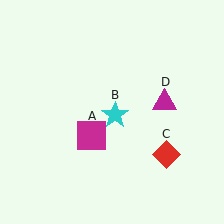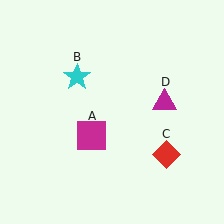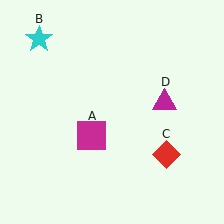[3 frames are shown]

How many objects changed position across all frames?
1 object changed position: cyan star (object B).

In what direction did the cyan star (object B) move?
The cyan star (object B) moved up and to the left.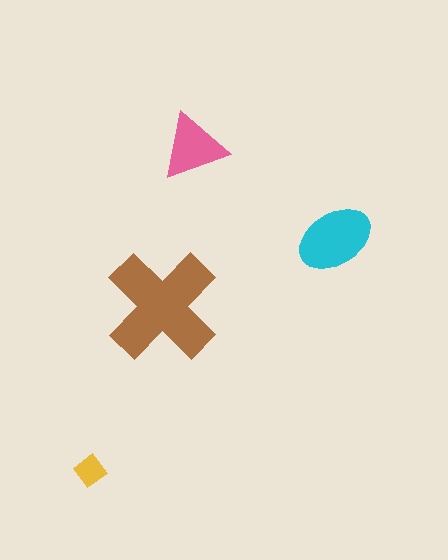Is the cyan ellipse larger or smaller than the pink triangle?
Larger.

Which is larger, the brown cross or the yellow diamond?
The brown cross.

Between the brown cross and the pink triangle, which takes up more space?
The brown cross.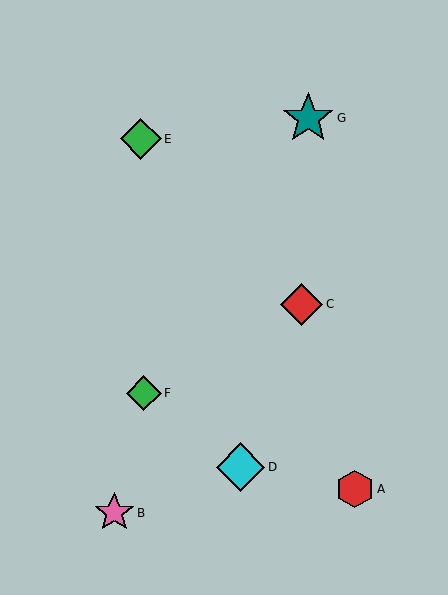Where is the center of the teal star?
The center of the teal star is at (308, 118).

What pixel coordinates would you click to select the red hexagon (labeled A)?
Click at (355, 489) to select the red hexagon A.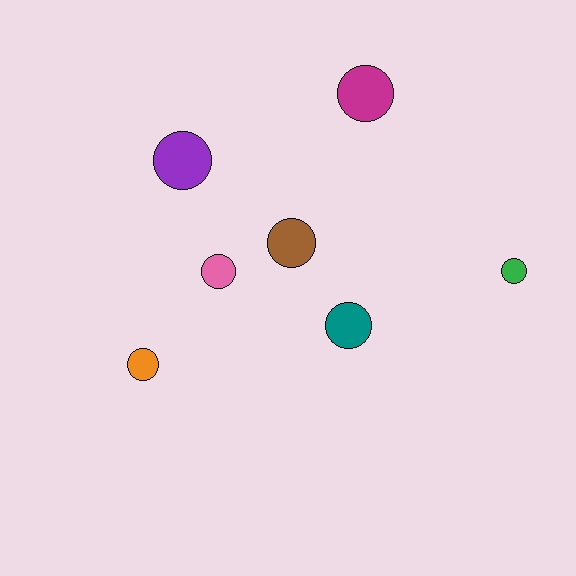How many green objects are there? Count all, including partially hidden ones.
There is 1 green object.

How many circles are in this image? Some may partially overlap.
There are 7 circles.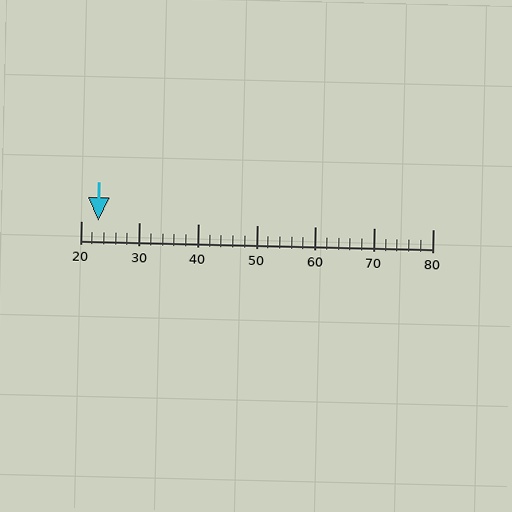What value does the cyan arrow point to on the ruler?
The cyan arrow points to approximately 23.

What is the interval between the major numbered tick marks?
The major tick marks are spaced 10 units apart.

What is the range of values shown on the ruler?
The ruler shows values from 20 to 80.